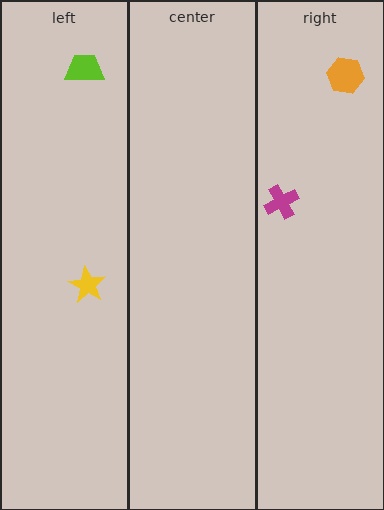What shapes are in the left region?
The lime trapezoid, the yellow star.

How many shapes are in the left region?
2.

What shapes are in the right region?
The magenta cross, the orange hexagon.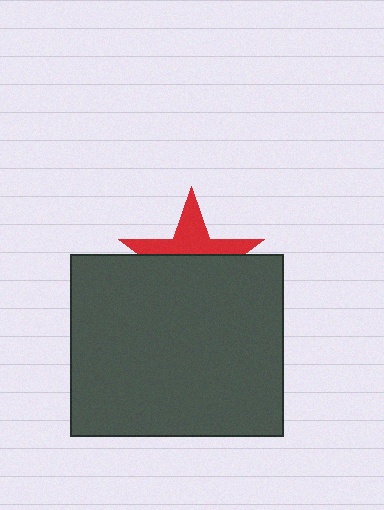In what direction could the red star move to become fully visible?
The red star could move up. That would shift it out from behind the dark gray rectangle entirely.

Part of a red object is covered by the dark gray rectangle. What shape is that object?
It is a star.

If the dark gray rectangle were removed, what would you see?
You would see the complete red star.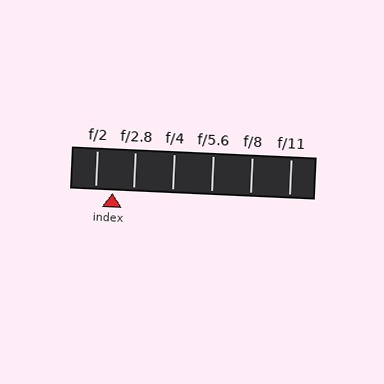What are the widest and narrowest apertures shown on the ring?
The widest aperture shown is f/2 and the narrowest is f/11.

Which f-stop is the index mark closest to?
The index mark is closest to f/2.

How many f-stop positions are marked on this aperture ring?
There are 6 f-stop positions marked.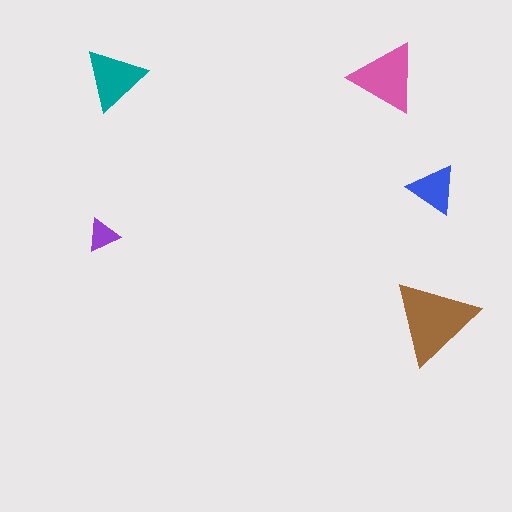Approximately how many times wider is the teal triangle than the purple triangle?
About 2 times wider.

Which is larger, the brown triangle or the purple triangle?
The brown one.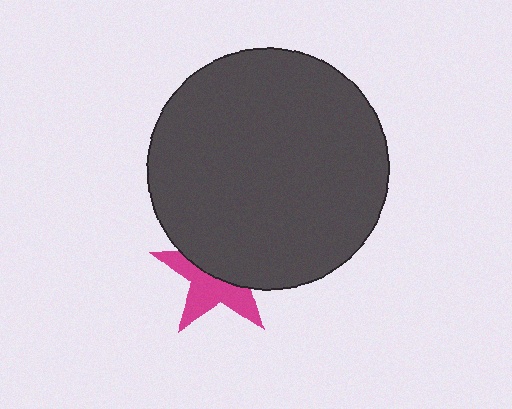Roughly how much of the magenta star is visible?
About half of it is visible (roughly 48%).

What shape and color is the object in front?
The object in front is a dark gray circle.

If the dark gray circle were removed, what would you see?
You would see the complete magenta star.